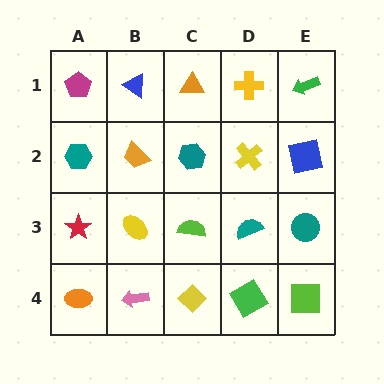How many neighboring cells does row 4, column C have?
3.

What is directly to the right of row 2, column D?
A blue square.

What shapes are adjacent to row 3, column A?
A teal hexagon (row 2, column A), an orange ellipse (row 4, column A), a yellow ellipse (row 3, column B).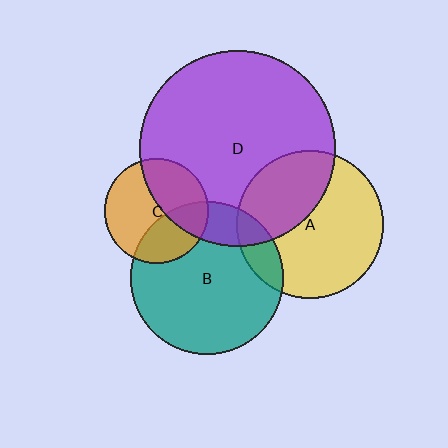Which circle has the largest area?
Circle D (purple).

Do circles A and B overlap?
Yes.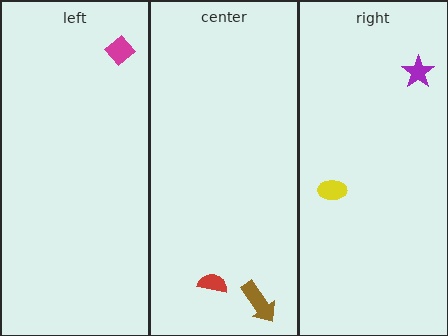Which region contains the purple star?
The right region.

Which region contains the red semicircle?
The center region.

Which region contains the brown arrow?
The center region.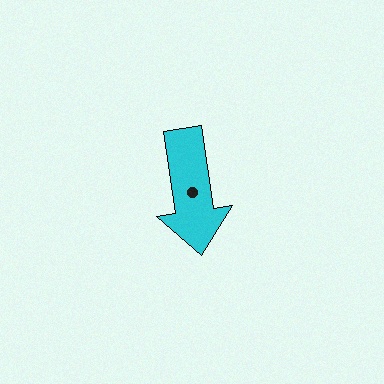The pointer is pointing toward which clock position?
Roughly 6 o'clock.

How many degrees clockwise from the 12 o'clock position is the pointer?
Approximately 172 degrees.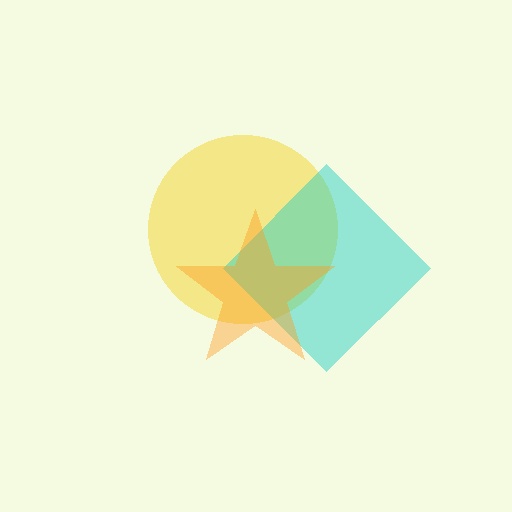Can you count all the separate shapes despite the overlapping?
Yes, there are 3 separate shapes.